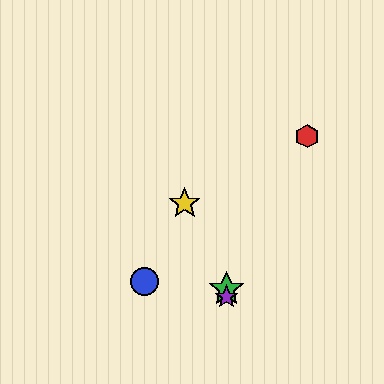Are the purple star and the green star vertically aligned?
Yes, both are at x≈226.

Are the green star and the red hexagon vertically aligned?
No, the green star is at x≈226 and the red hexagon is at x≈307.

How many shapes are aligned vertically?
2 shapes (the green star, the purple star) are aligned vertically.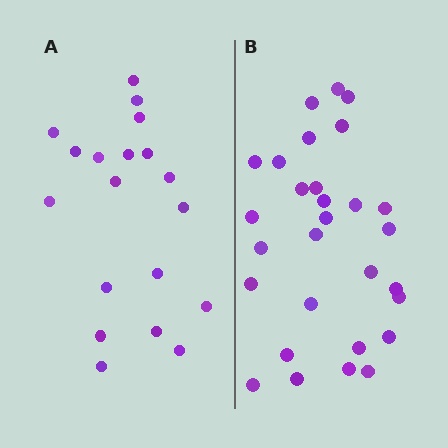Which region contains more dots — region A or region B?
Region B (the right region) has more dots.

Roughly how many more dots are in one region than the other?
Region B has roughly 10 or so more dots than region A.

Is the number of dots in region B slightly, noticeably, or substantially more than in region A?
Region B has substantially more. The ratio is roughly 1.5 to 1.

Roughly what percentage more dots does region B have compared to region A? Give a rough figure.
About 55% more.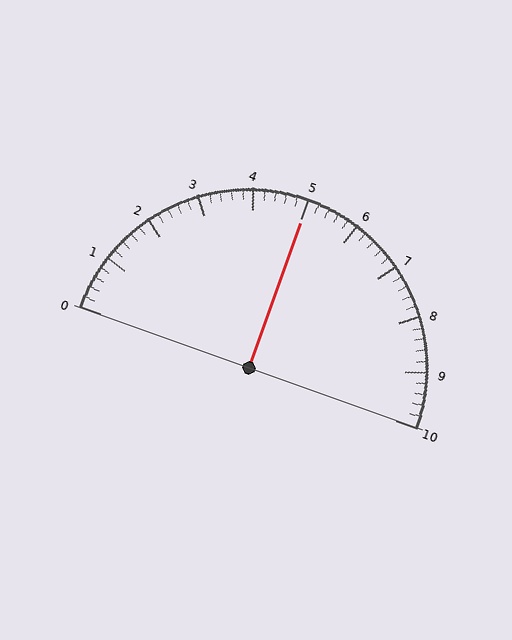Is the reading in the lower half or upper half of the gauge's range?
The reading is in the upper half of the range (0 to 10).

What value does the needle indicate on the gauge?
The needle indicates approximately 5.0.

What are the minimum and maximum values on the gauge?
The gauge ranges from 0 to 10.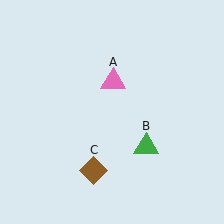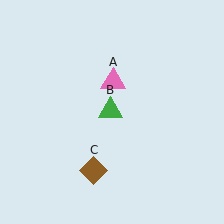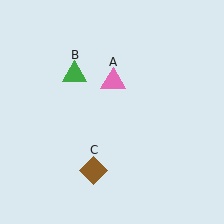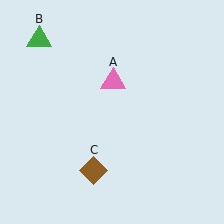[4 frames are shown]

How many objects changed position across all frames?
1 object changed position: green triangle (object B).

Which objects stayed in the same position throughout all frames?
Pink triangle (object A) and brown diamond (object C) remained stationary.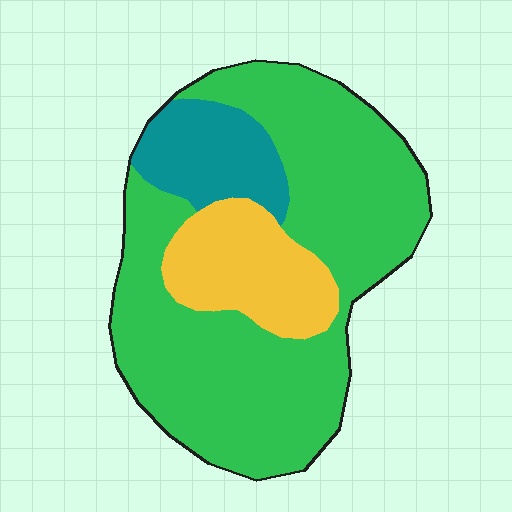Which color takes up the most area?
Green, at roughly 70%.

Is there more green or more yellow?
Green.